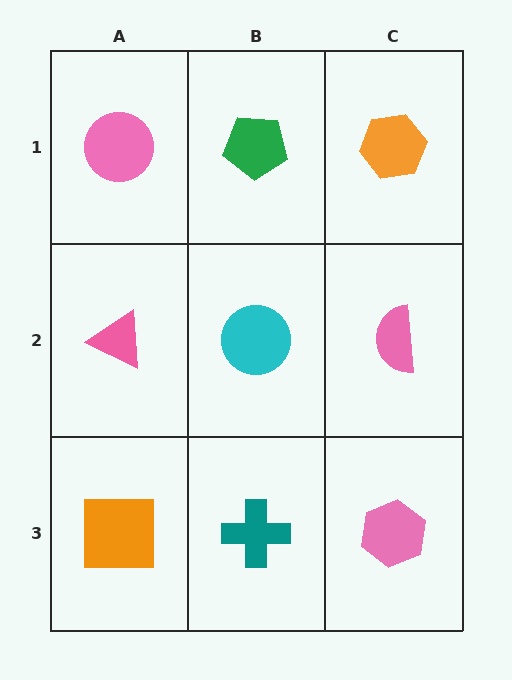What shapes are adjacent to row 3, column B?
A cyan circle (row 2, column B), an orange square (row 3, column A), a pink hexagon (row 3, column C).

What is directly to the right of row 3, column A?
A teal cross.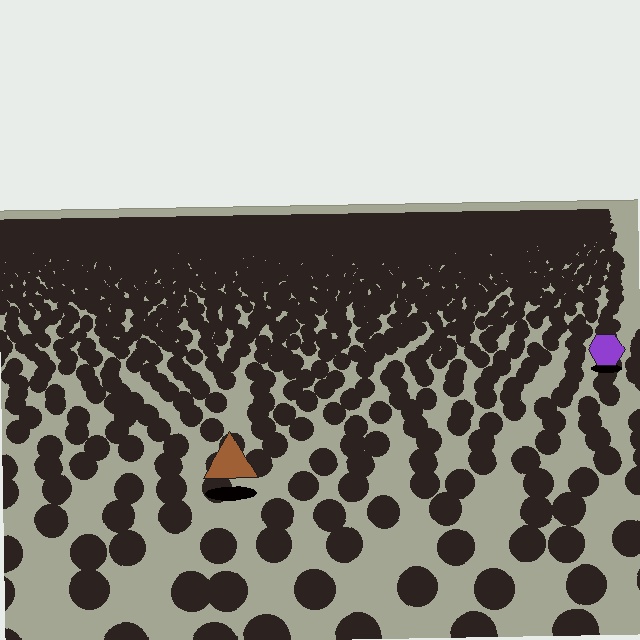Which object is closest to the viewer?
The brown triangle is closest. The texture marks near it are larger and more spread out.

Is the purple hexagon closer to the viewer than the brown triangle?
No. The brown triangle is closer — you can tell from the texture gradient: the ground texture is coarser near it.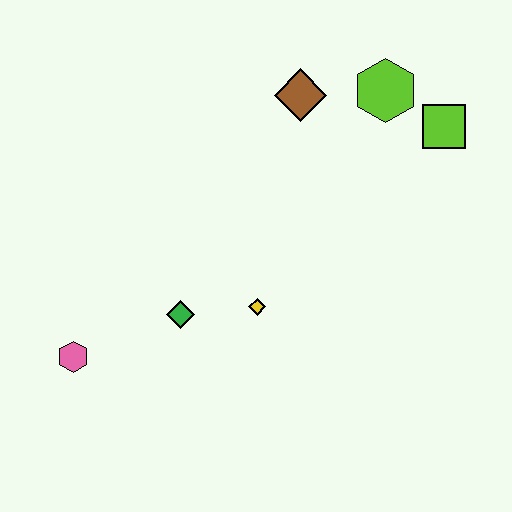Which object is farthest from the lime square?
The pink hexagon is farthest from the lime square.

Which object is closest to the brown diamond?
The lime hexagon is closest to the brown diamond.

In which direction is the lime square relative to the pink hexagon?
The lime square is to the right of the pink hexagon.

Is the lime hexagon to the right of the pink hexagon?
Yes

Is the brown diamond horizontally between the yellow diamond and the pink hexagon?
No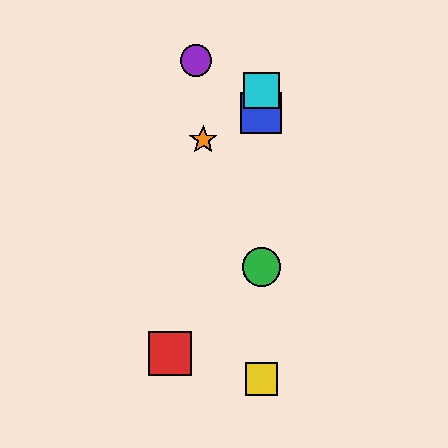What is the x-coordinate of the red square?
The red square is at x≈170.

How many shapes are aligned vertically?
4 shapes (the blue square, the green circle, the yellow square, the cyan square) are aligned vertically.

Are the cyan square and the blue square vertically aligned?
Yes, both are at x≈261.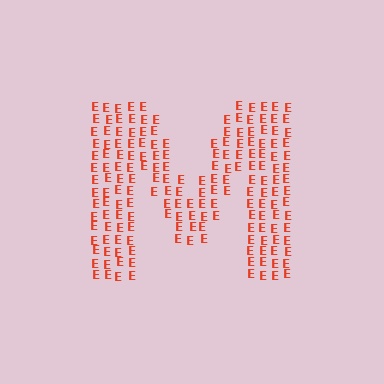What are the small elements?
The small elements are letter E's.